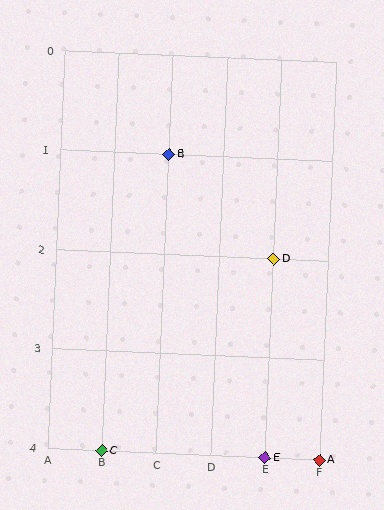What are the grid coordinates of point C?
Point C is at grid coordinates (B, 4).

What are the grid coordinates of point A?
Point A is at grid coordinates (F, 4).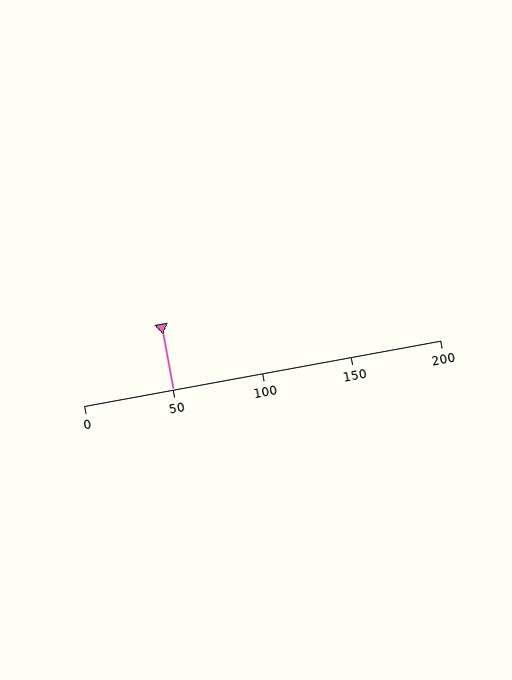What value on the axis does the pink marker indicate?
The marker indicates approximately 50.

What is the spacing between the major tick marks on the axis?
The major ticks are spaced 50 apart.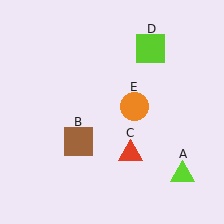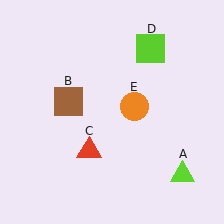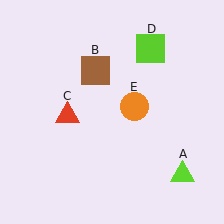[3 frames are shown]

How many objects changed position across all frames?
2 objects changed position: brown square (object B), red triangle (object C).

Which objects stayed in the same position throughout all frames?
Lime triangle (object A) and lime square (object D) and orange circle (object E) remained stationary.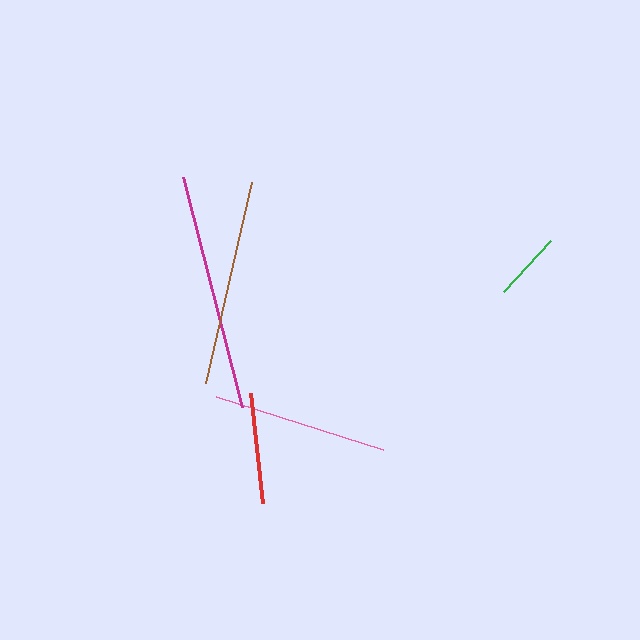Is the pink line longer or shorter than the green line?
The pink line is longer than the green line.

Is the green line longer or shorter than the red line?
The red line is longer than the green line.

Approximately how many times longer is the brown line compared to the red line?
The brown line is approximately 1.9 times the length of the red line.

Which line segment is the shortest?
The green line is the shortest at approximately 69 pixels.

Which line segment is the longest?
The magenta line is the longest at approximately 237 pixels.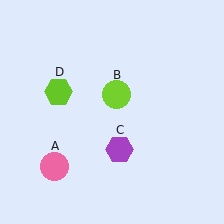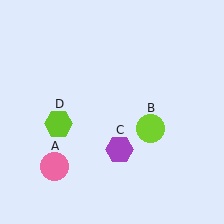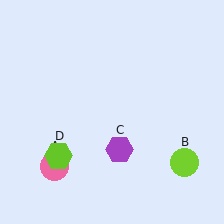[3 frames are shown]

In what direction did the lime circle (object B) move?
The lime circle (object B) moved down and to the right.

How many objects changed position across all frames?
2 objects changed position: lime circle (object B), lime hexagon (object D).